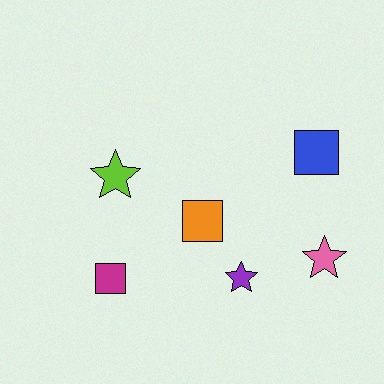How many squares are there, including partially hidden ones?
There are 3 squares.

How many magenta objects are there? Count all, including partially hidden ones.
There is 1 magenta object.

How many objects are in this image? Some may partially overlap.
There are 6 objects.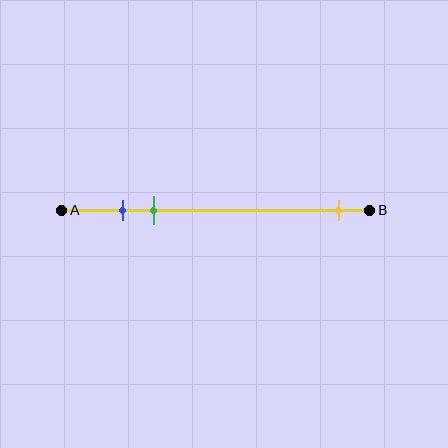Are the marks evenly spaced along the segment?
No, the marks are not evenly spaced.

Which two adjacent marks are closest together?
The blue and green marks are the closest adjacent pair.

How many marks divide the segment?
There are 3 marks dividing the segment.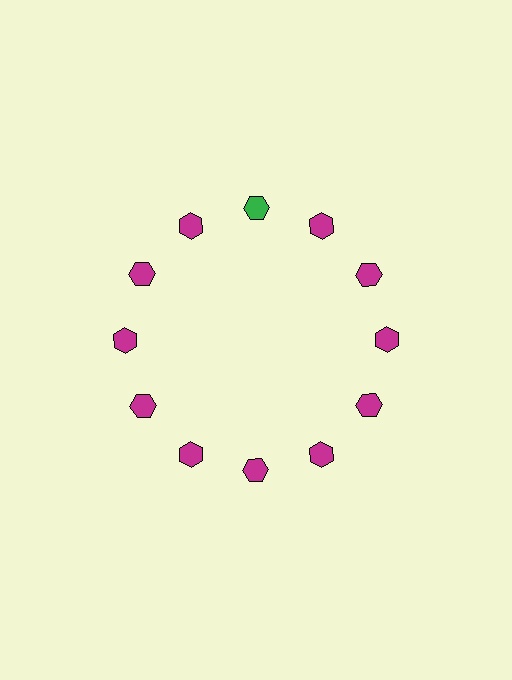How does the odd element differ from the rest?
It has a different color: green instead of magenta.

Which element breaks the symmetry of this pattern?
The green hexagon at roughly the 12 o'clock position breaks the symmetry. All other shapes are magenta hexagons.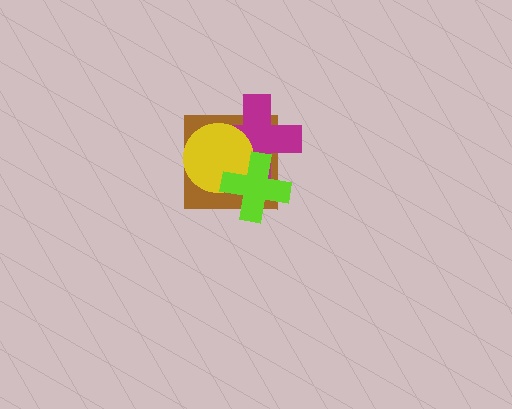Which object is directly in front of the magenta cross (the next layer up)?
The yellow circle is directly in front of the magenta cross.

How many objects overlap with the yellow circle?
3 objects overlap with the yellow circle.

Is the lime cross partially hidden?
No, no other shape covers it.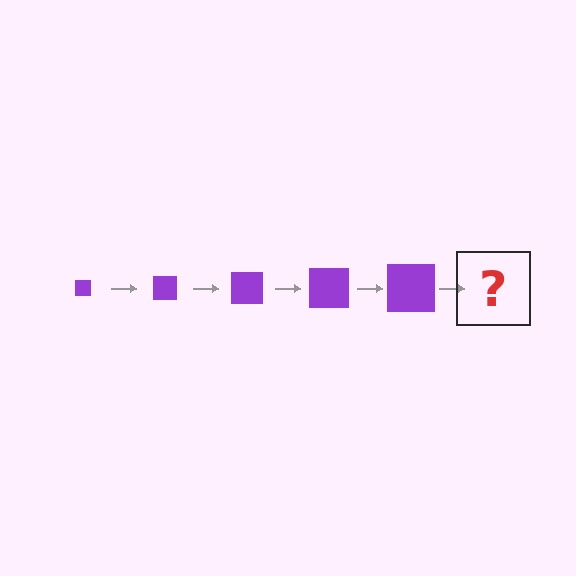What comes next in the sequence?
The next element should be a purple square, larger than the previous one.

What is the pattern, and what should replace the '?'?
The pattern is that the square gets progressively larger each step. The '?' should be a purple square, larger than the previous one.